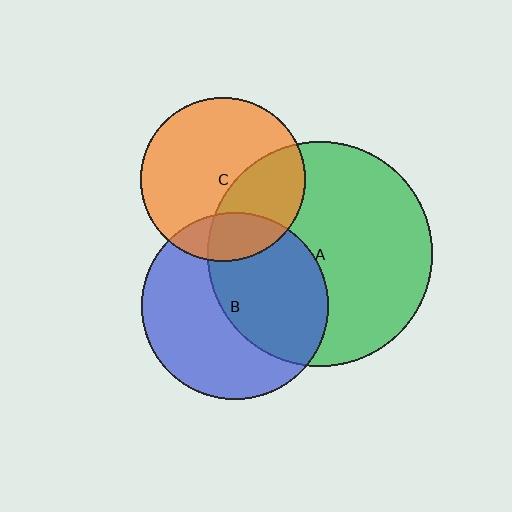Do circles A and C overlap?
Yes.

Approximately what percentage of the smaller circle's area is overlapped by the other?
Approximately 35%.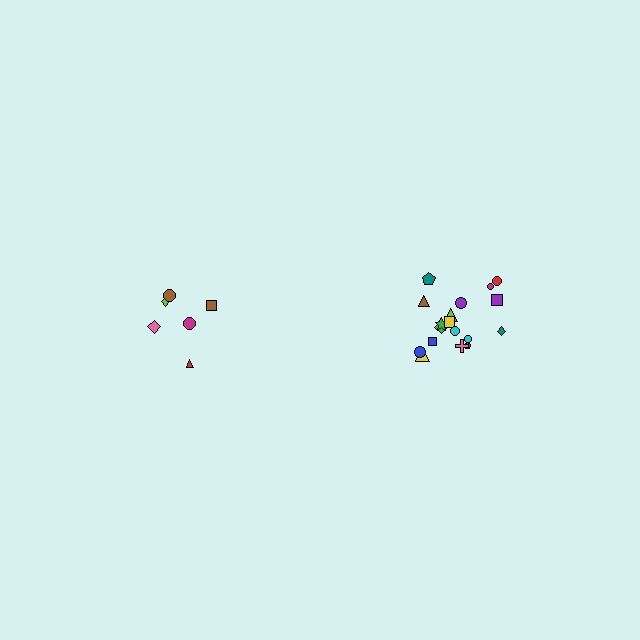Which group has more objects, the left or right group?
The right group.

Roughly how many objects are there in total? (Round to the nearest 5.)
Roughly 25 objects in total.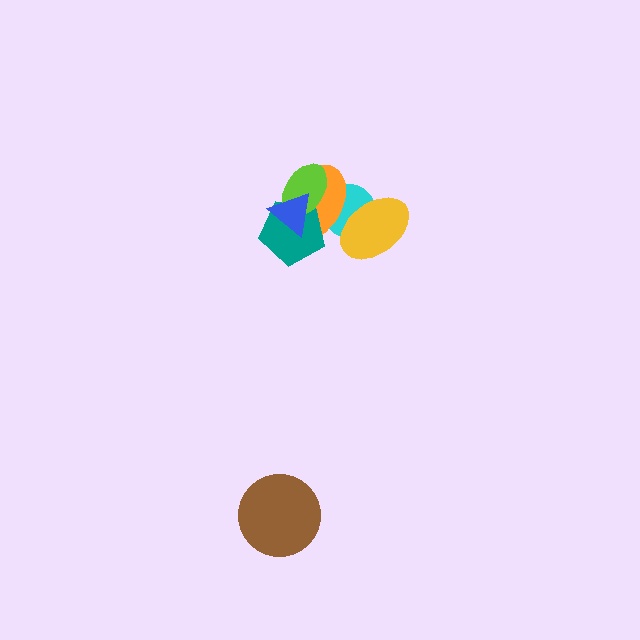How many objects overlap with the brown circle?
0 objects overlap with the brown circle.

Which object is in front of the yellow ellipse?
The orange ellipse is in front of the yellow ellipse.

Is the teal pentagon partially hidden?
Yes, it is partially covered by another shape.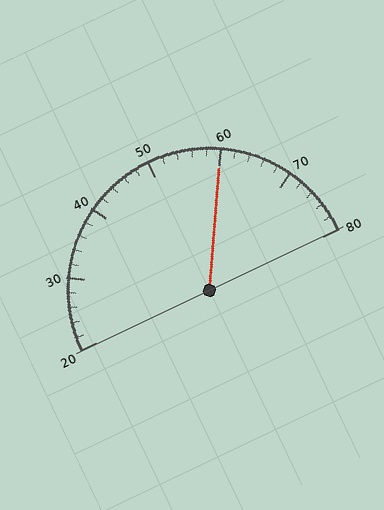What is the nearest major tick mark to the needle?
The nearest major tick mark is 60.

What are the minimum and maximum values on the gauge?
The gauge ranges from 20 to 80.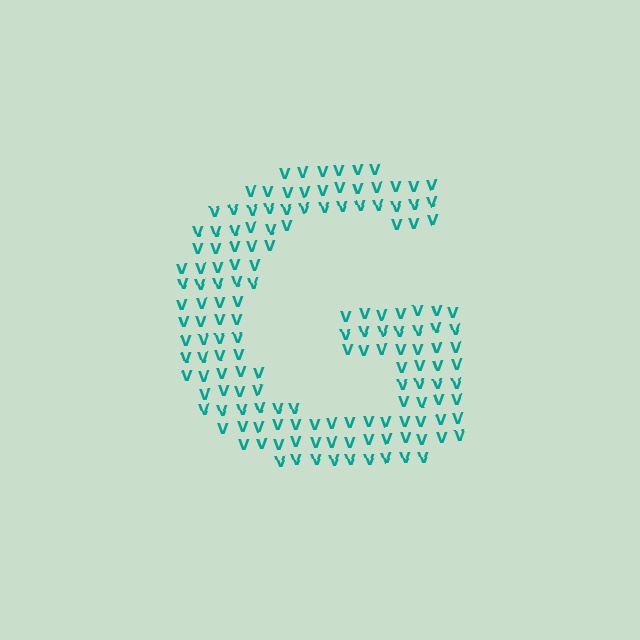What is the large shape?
The large shape is the letter G.